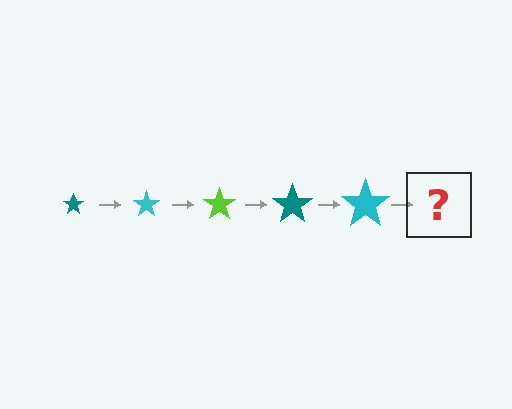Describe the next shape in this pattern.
It should be a lime star, larger than the previous one.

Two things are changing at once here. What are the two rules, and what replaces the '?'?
The two rules are that the star grows larger each step and the color cycles through teal, cyan, and lime. The '?' should be a lime star, larger than the previous one.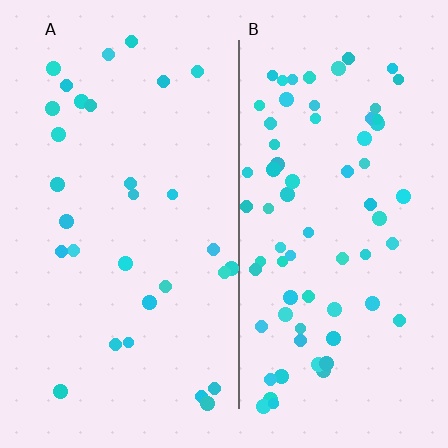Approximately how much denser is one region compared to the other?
Approximately 2.4× — region B over region A.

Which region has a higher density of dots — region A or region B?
B (the right).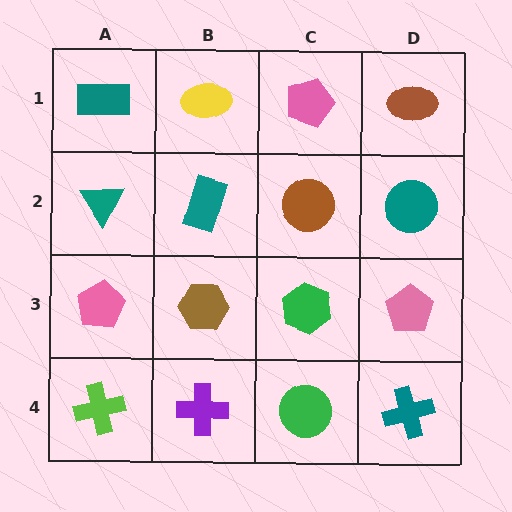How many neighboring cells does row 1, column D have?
2.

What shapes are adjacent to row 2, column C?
A pink pentagon (row 1, column C), a green hexagon (row 3, column C), a teal rectangle (row 2, column B), a teal circle (row 2, column D).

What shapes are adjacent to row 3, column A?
A teal triangle (row 2, column A), a lime cross (row 4, column A), a brown hexagon (row 3, column B).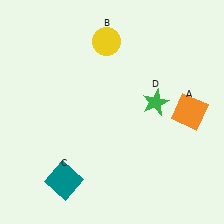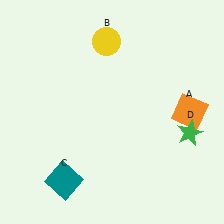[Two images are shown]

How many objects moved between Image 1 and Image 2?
1 object moved between the two images.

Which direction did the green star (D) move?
The green star (D) moved right.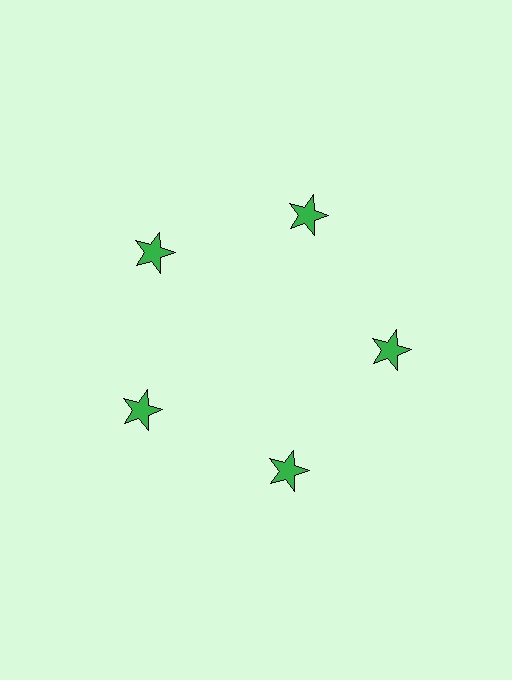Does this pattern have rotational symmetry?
Yes, this pattern has 5-fold rotational symmetry. It looks the same after rotating 72 degrees around the center.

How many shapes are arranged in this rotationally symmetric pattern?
There are 5 shapes, arranged in 5 groups of 1.